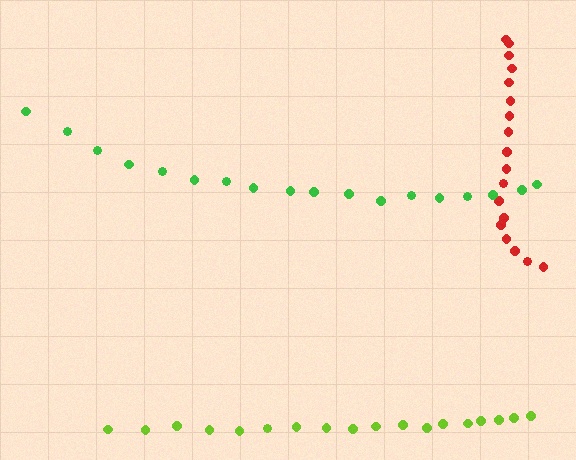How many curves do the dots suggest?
There are 3 distinct paths.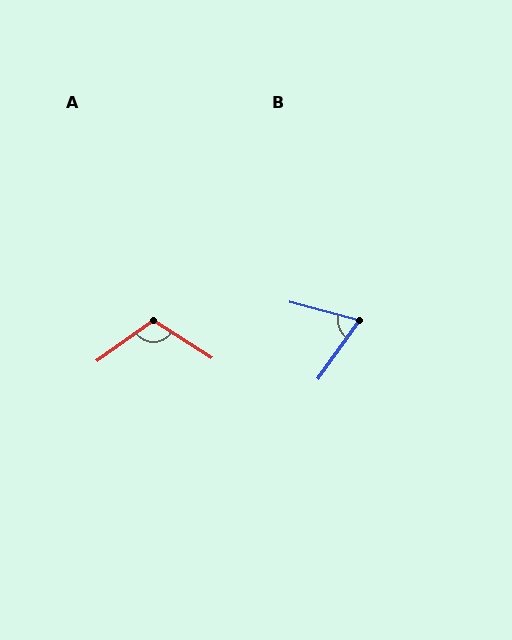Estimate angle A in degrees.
Approximately 112 degrees.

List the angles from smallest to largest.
B (70°), A (112°).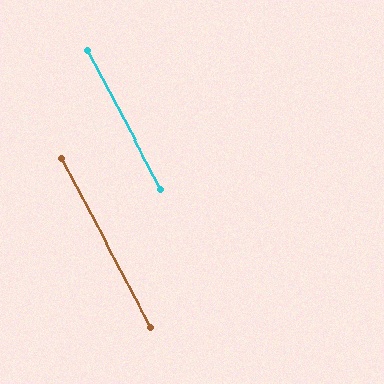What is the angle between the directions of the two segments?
Approximately 0 degrees.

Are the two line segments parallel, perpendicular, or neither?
Parallel — their directions differ by only 0.2°.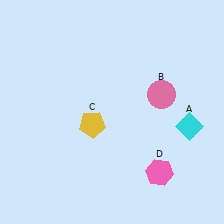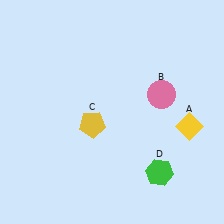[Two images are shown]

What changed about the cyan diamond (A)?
In Image 1, A is cyan. In Image 2, it changed to yellow.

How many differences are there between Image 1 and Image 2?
There are 2 differences between the two images.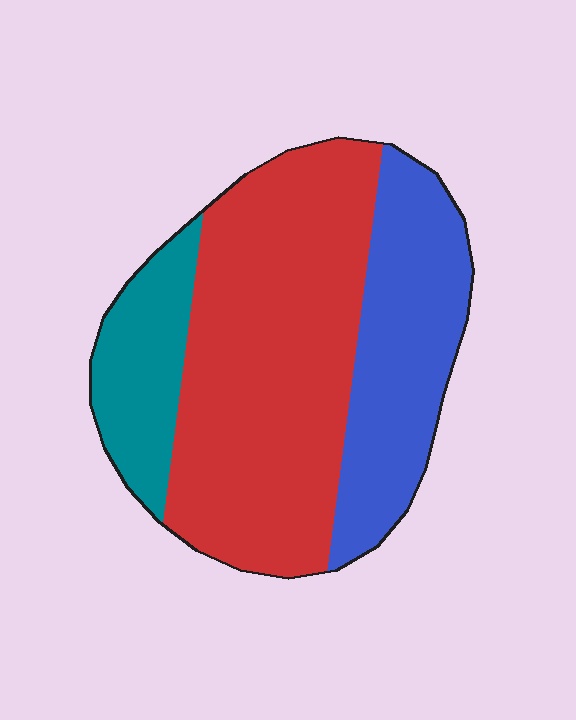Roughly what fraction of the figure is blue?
Blue takes up between a quarter and a half of the figure.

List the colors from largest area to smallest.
From largest to smallest: red, blue, teal.